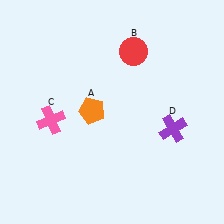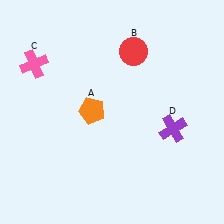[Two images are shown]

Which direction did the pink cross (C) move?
The pink cross (C) moved up.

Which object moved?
The pink cross (C) moved up.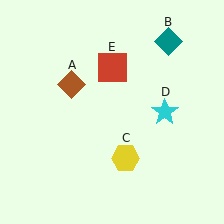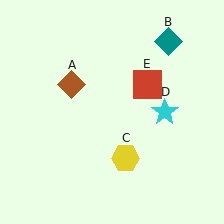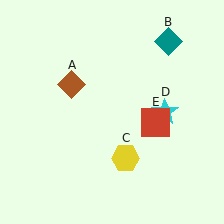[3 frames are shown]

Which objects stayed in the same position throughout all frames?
Brown diamond (object A) and teal diamond (object B) and yellow hexagon (object C) and cyan star (object D) remained stationary.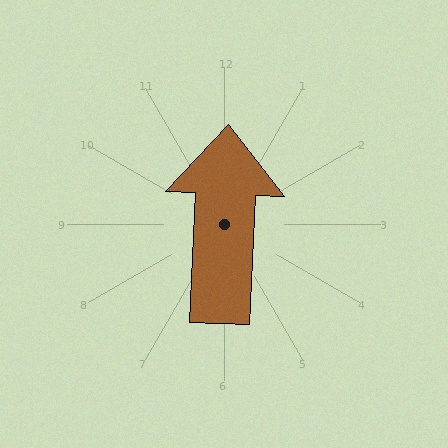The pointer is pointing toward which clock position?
Roughly 12 o'clock.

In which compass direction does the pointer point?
North.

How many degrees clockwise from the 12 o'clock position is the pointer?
Approximately 2 degrees.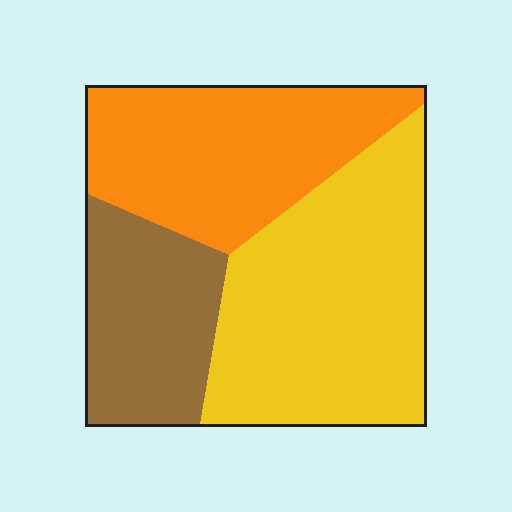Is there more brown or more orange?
Orange.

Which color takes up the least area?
Brown, at roughly 25%.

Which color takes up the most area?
Yellow, at roughly 45%.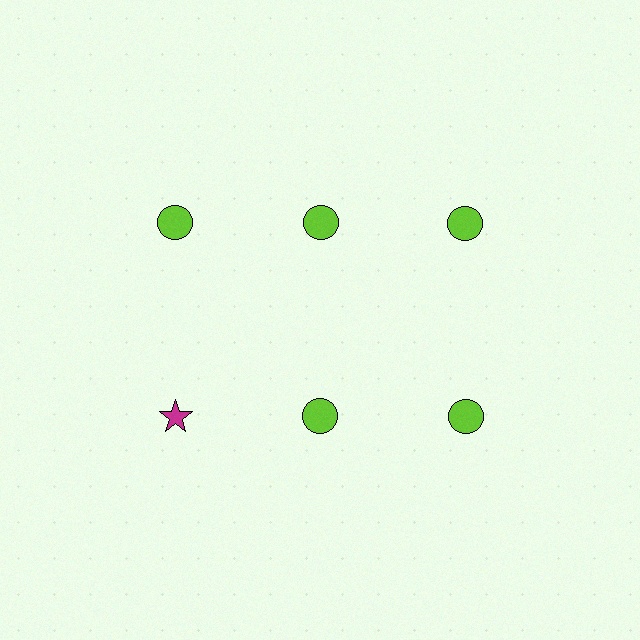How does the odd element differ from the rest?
It differs in both color (magenta instead of lime) and shape (star instead of circle).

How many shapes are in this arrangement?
There are 6 shapes arranged in a grid pattern.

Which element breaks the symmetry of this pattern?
The magenta star in the second row, leftmost column breaks the symmetry. All other shapes are lime circles.